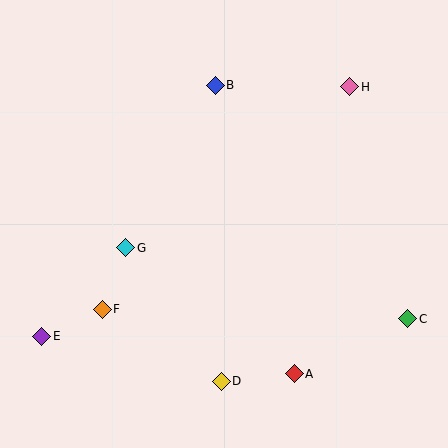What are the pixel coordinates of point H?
Point H is at (350, 87).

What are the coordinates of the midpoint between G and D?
The midpoint between G and D is at (174, 315).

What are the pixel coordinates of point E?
Point E is at (42, 336).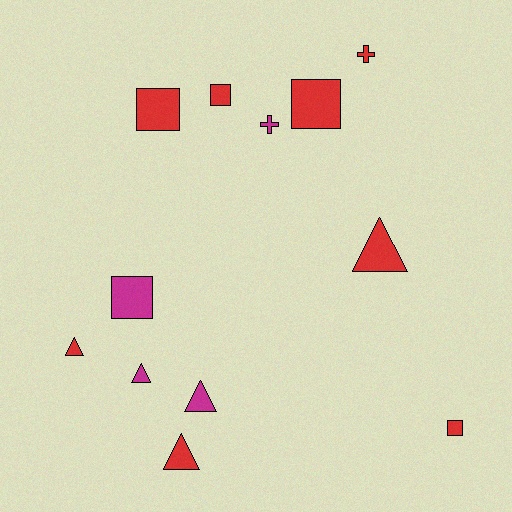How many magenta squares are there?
There is 1 magenta square.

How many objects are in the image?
There are 12 objects.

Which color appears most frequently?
Red, with 8 objects.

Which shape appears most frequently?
Triangle, with 5 objects.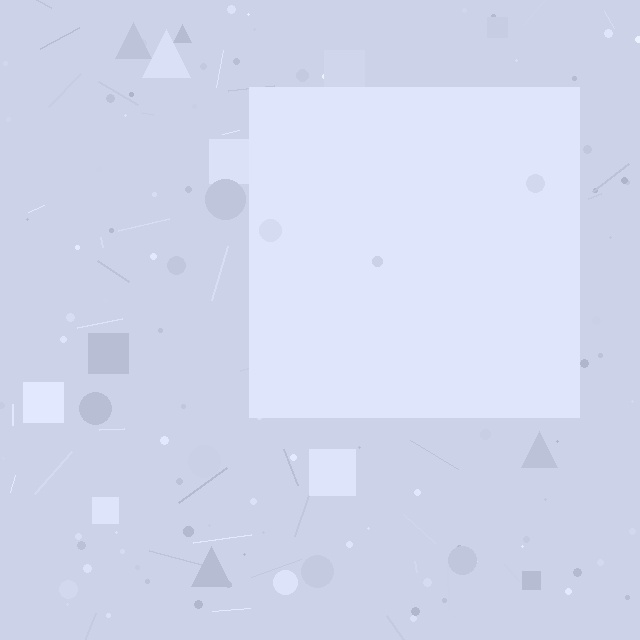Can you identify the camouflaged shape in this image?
The camouflaged shape is a square.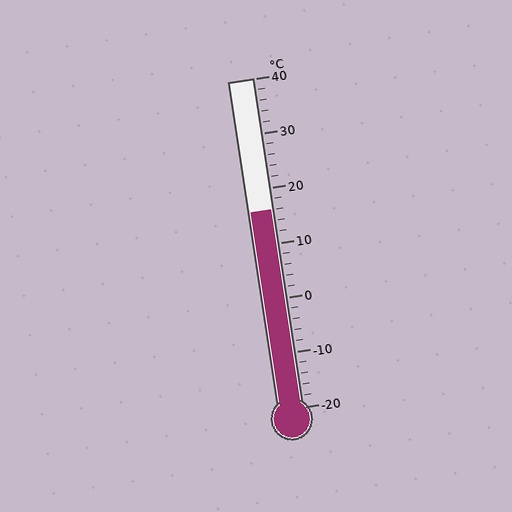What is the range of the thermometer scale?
The thermometer scale ranges from -20°C to 40°C.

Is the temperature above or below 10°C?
The temperature is above 10°C.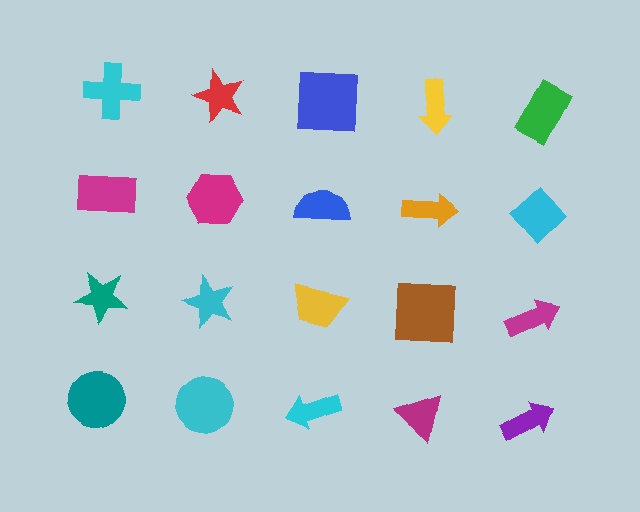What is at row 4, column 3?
A cyan arrow.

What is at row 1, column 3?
A blue square.